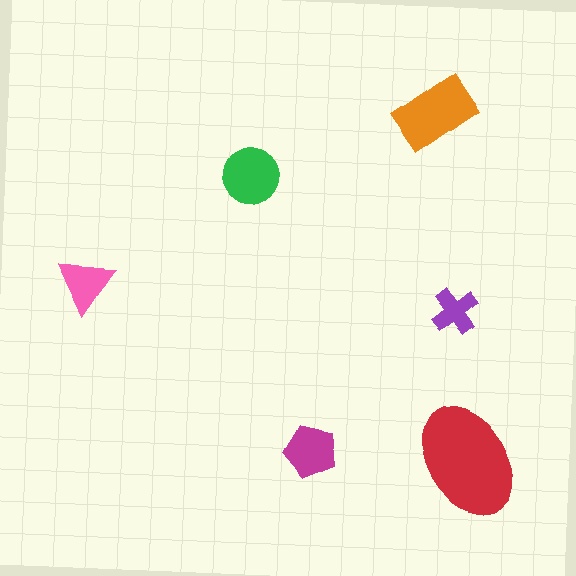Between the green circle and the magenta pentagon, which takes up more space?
The green circle.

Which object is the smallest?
The purple cross.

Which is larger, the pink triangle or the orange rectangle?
The orange rectangle.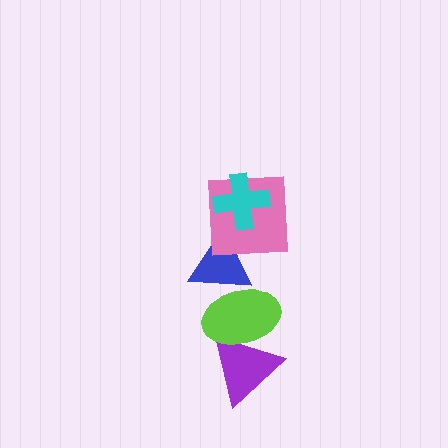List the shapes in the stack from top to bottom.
From top to bottom: the cyan cross, the pink square, the blue triangle, the lime ellipse, the purple triangle.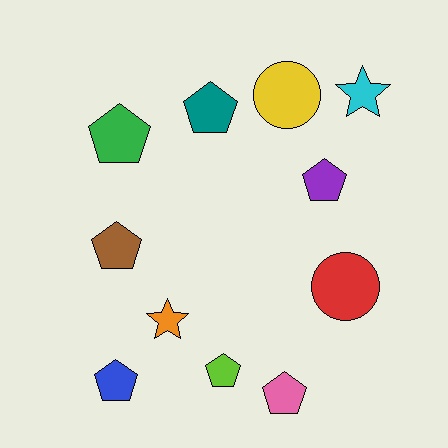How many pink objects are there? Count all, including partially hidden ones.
There is 1 pink object.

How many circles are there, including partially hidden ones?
There are 2 circles.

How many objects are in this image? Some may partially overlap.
There are 11 objects.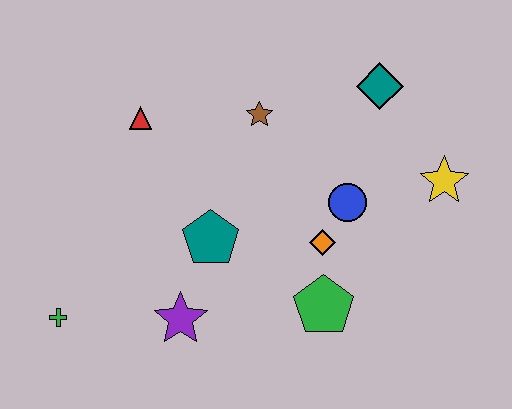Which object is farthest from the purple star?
The teal diamond is farthest from the purple star.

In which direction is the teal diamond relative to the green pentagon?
The teal diamond is above the green pentagon.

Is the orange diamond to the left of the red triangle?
No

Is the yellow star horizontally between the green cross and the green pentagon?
No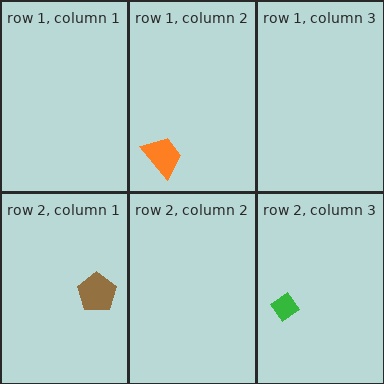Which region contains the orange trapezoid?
The row 1, column 2 region.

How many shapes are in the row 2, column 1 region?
1.